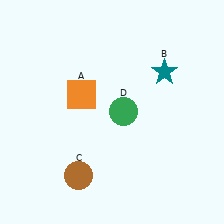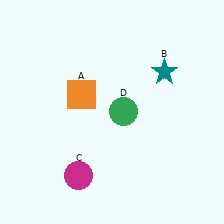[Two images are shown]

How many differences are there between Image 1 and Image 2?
There is 1 difference between the two images.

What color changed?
The circle (C) changed from brown in Image 1 to magenta in Image 2.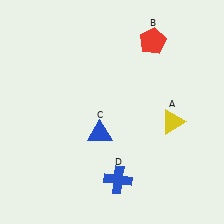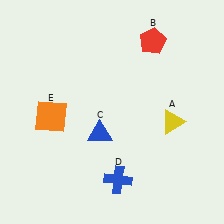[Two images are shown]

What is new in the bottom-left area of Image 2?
An orange square (E) was added in the bottom-left area of Image 2.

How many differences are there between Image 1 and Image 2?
There is 1 difference between the two images.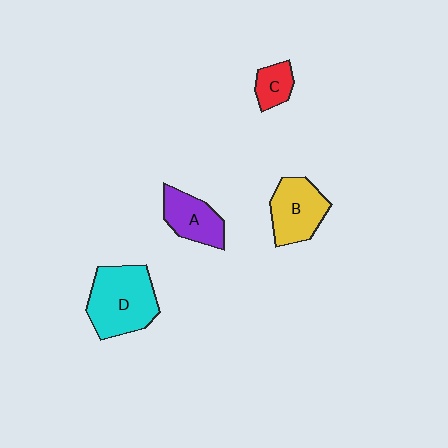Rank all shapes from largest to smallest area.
From largest to smallest: D (cyan), B (yellow), A (purple), C (red).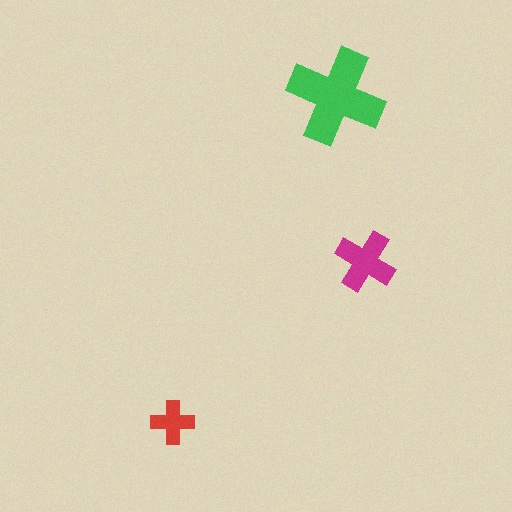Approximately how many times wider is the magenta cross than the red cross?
About 1.5 times wider.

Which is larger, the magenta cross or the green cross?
The green one.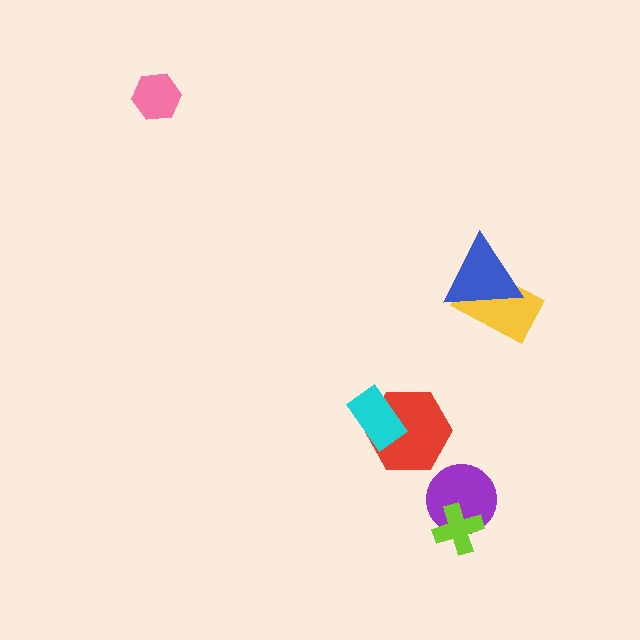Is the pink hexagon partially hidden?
No, no other shape covers it.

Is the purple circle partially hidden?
Yes, it is partially covered by another shape.